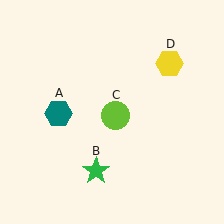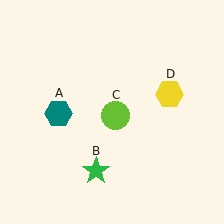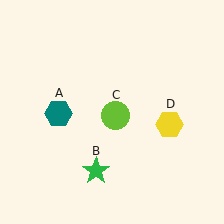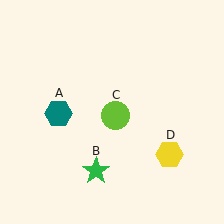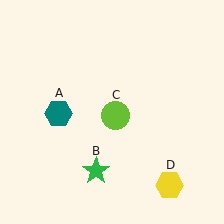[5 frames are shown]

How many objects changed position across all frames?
1 object changed position: yellow hexagon (object D).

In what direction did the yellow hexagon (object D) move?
The yellow hexagon (object D) moved down.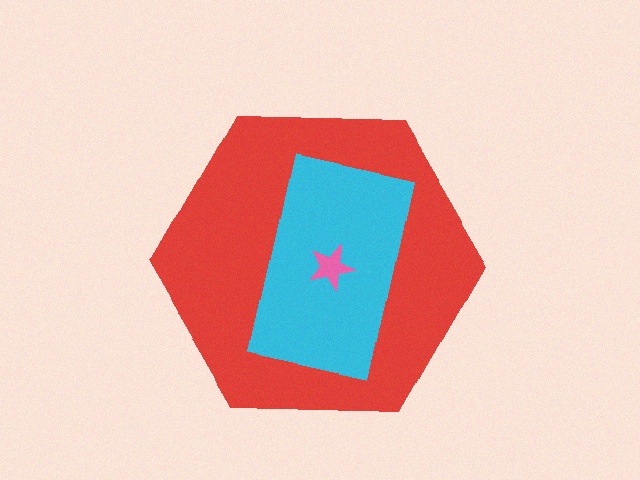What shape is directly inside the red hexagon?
The cyan rectangle.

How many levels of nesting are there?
3.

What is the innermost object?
The pink star.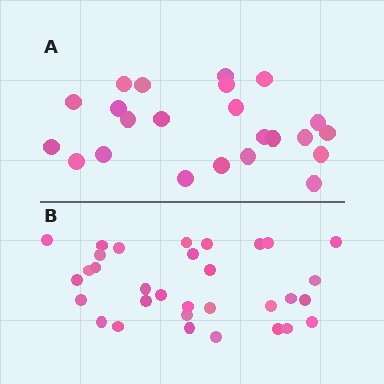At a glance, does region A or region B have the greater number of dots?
Region B (the bottom region) has more dots.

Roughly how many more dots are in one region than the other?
Region B has roughly 8 or so more dots than region A.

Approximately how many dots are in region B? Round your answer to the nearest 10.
About 30 dots. (The exact count is 32, which rounds to 30.)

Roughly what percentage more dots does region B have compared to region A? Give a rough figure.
About 40% more.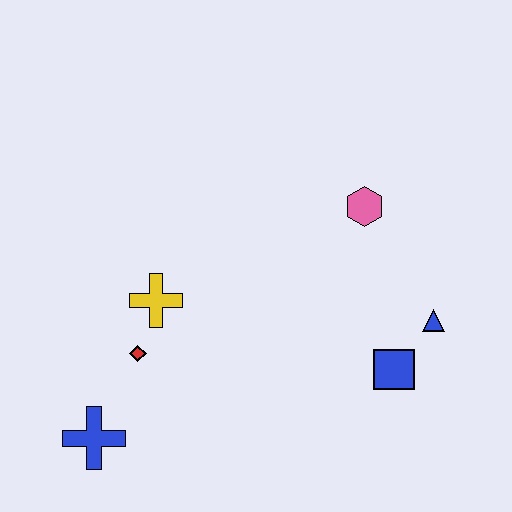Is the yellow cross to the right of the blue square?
No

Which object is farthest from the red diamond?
The blue triangle is farthest from the red diamond.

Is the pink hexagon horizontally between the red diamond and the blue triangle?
Yes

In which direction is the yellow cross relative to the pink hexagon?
The yellow cross is to the left of the pink hexagon.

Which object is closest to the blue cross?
The red diamond is closest to the blue cross.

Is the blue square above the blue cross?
Yes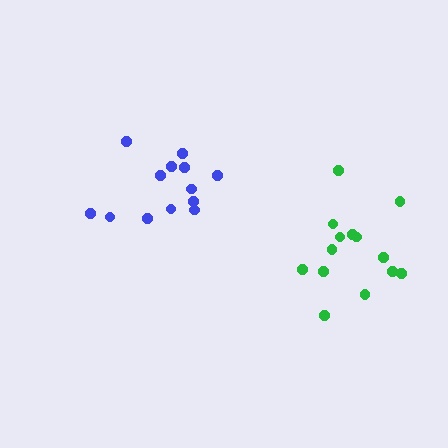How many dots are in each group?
Group 1: 13 dots, Group 2: 14 dots (27 total).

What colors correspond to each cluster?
The clusters are colored: blue, green.